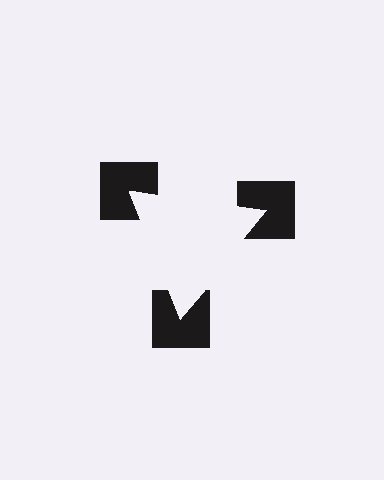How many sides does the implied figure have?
3 sides.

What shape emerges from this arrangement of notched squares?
An illusory triangle — its edges are inferred from the aligned wedge cuts in the notched squares, not physically drawn.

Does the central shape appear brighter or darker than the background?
It typically appears slightly brighter than the background, even though no actual brightness change is drawn.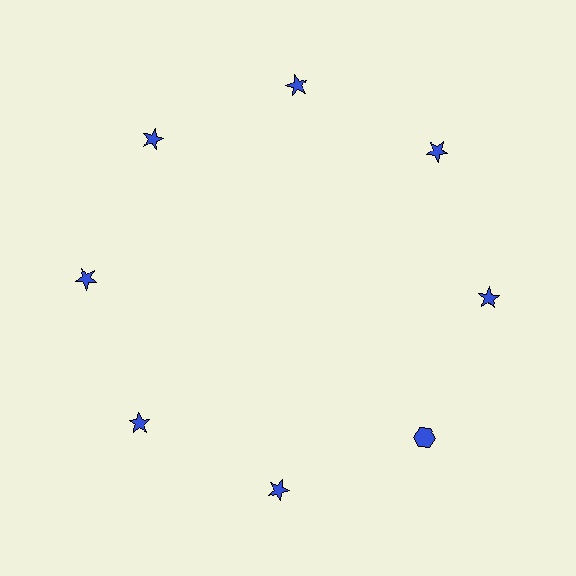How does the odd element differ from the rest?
It has a different shape: hexagon instead of star.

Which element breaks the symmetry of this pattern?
The blue hexagon at roughly the 4 o'clock position breaks the symmetry. All other shapes are blue stars.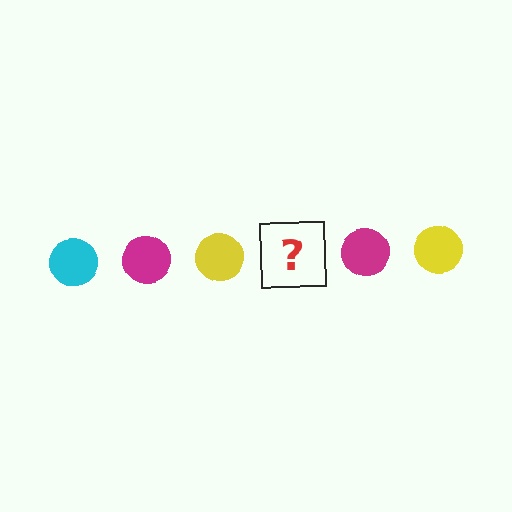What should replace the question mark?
The question mark should be replaced with a cyan circle.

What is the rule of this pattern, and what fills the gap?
The rule is that the pattern cycles through cyan, magenta, yellow circles. The gap should be filled with a cyan circle.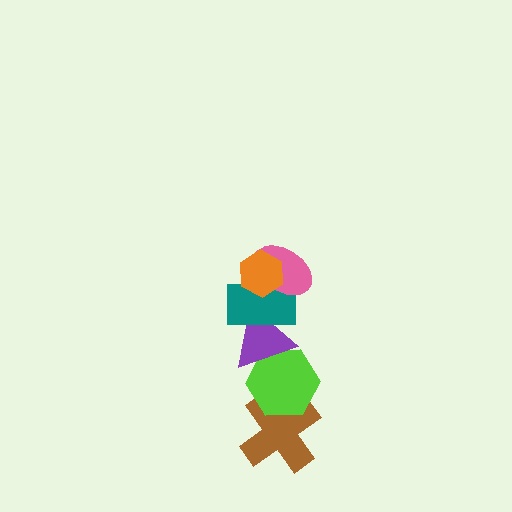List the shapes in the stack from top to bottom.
From top to bottom: the orange hexagon, the pink ellipse, the teal rectangle, the purple triangle, the lime hexagon, the brown cross.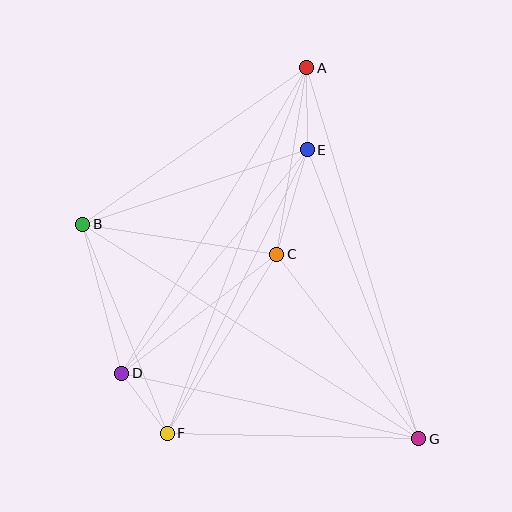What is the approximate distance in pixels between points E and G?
The distance between E and G is approximately 310 pixels.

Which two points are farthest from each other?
Points B and G are farthest from each other.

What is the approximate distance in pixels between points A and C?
The distance between A and C is approximately 189 pixels.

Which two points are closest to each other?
Points D and F are closest to each other.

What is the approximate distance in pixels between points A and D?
The distance between A and D is approximately 357 pixels.